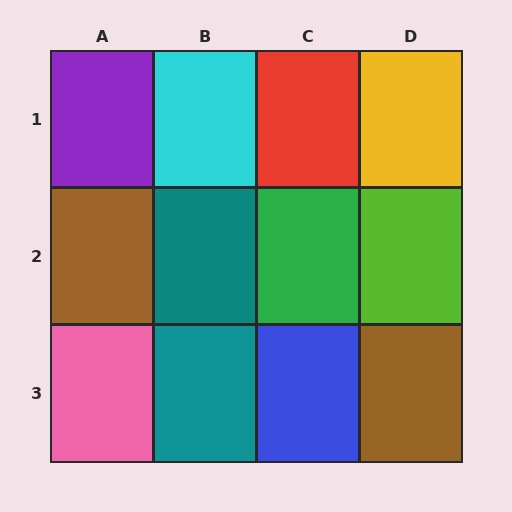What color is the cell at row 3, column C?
Blue.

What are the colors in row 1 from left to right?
Purple, cyan, red, yellow.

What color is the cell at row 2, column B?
Teal.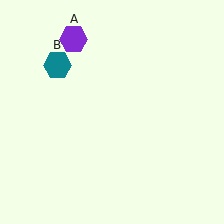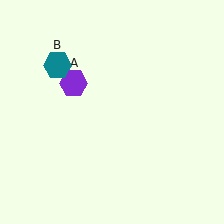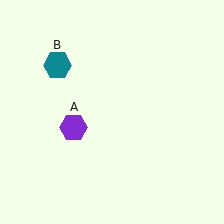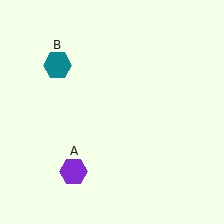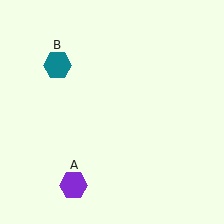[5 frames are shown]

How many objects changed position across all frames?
1 object changed position: purple hexagon (object A).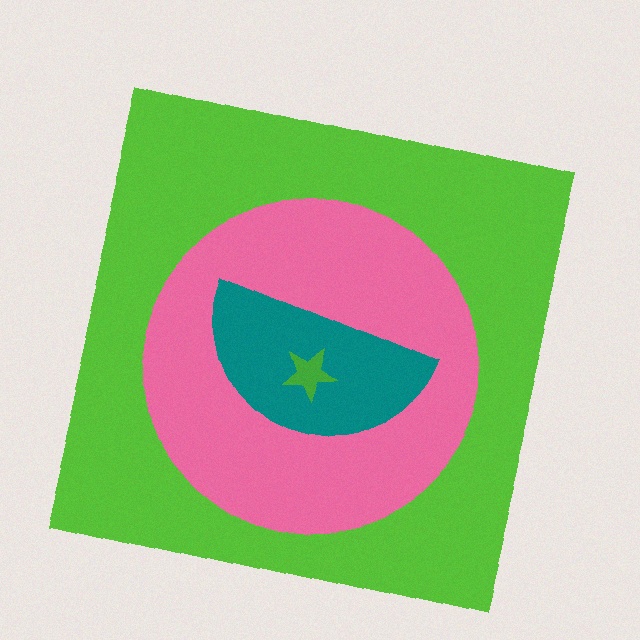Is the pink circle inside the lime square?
Yes.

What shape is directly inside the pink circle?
The teal semicircle.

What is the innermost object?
The green star.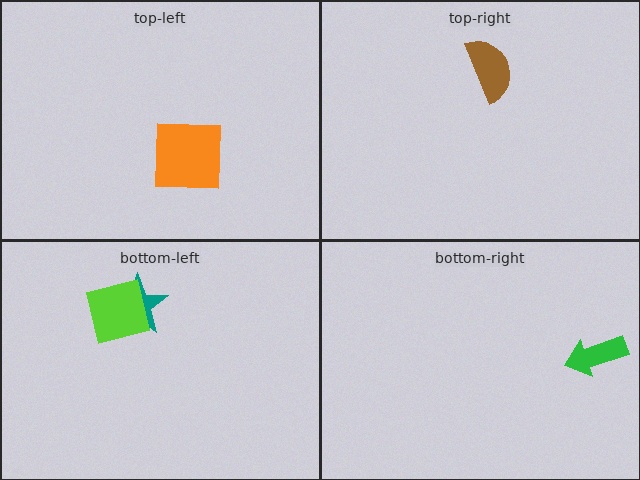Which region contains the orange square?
The top-left region.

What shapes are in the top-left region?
The orange square.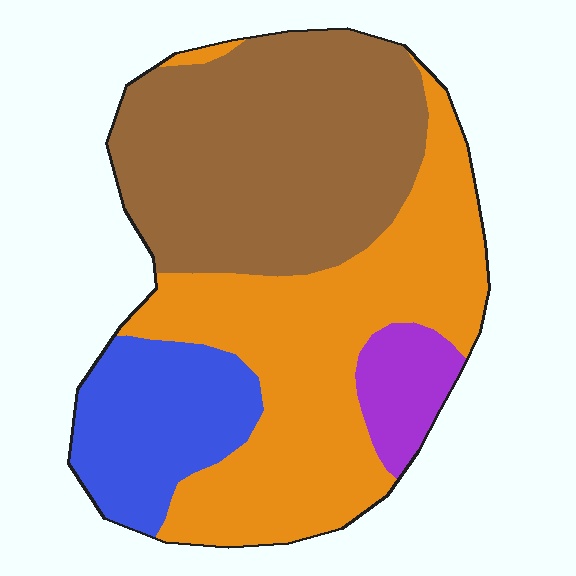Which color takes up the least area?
Purple, at roughly 5%.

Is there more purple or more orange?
Orange.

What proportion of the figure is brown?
Brown covers about 40% of the figure.